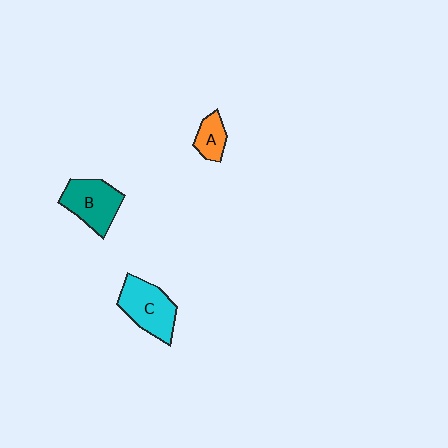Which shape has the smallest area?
Shape A (orange).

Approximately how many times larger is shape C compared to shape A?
Approximately 2.1 times.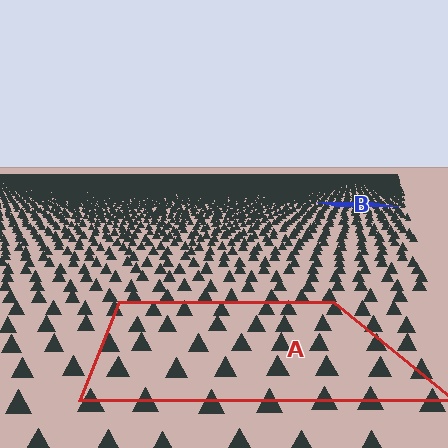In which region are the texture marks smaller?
The texture marks are smaller in region B, because it is farther away.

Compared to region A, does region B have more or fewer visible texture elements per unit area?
Region B has more texture elements per unit area — they are packed more densely because it is farther away.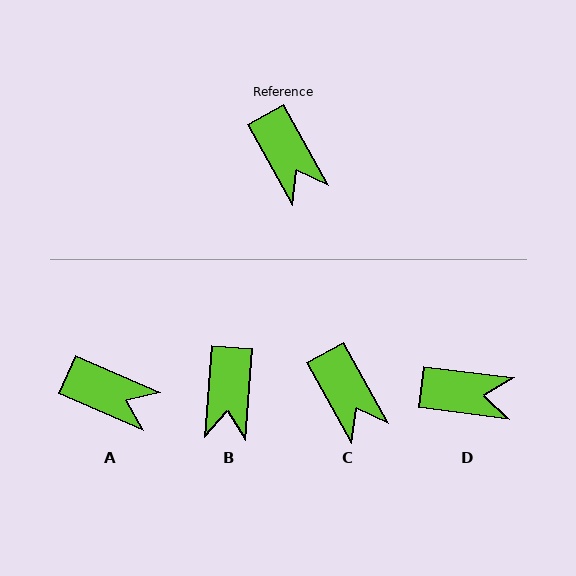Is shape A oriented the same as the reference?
No, it is off by about 38 degrees.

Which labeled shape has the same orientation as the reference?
C.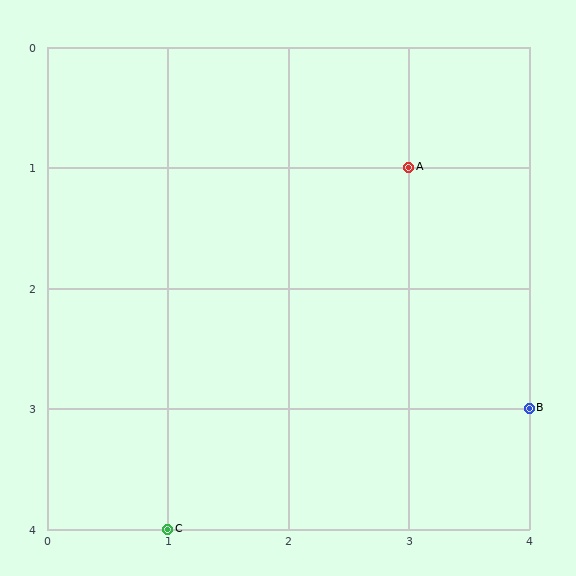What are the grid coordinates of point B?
Point B is at grid coordinates (4, 3).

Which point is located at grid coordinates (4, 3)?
Point B is at (4, 3).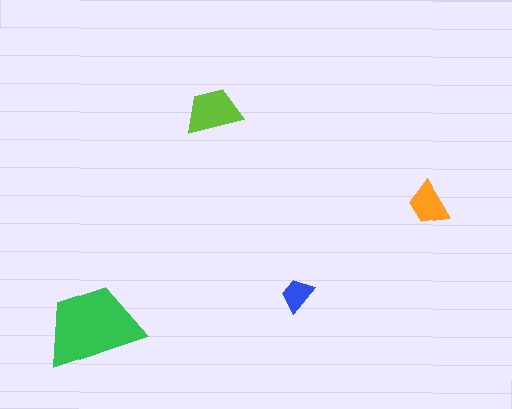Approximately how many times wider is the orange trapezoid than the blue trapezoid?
About 1.5 times wider.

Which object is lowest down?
The green trapezoid is bottommost.